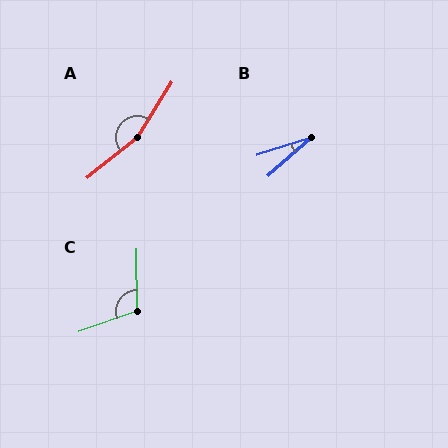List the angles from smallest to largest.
B (23°), C (109°), A (160°).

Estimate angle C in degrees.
Approximately 109 degrees.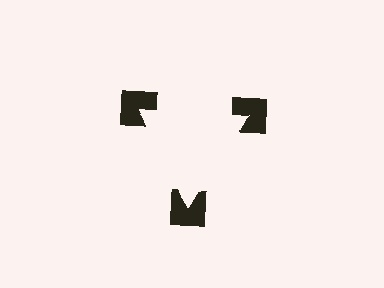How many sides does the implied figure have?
3 sides.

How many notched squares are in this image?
There are 3 — one at each vertex of the illusory triangle.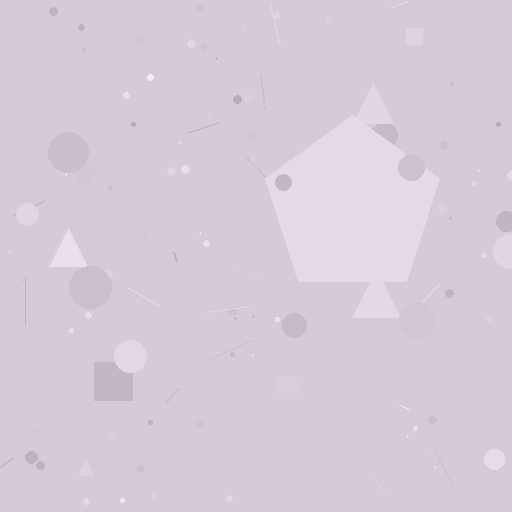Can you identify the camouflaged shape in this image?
The camouflaged shape is a pentagon.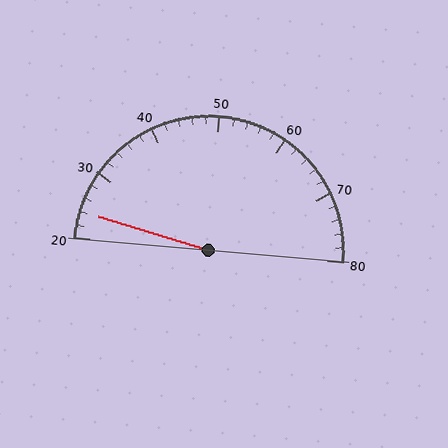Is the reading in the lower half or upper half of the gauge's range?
The reading is in the lower half of the range (20 to 80).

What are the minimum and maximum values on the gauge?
The gauge ranges from 20 to 80.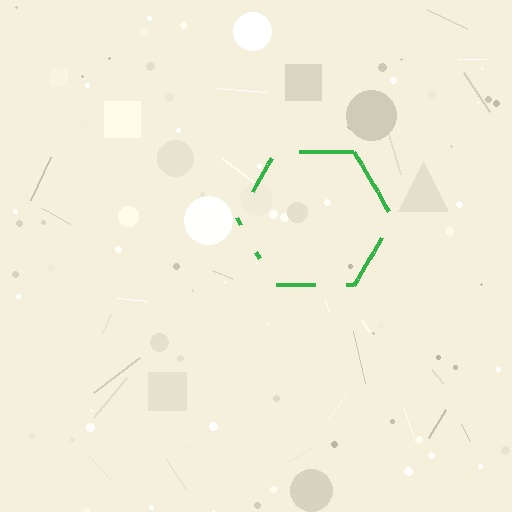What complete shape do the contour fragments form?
The contour fragments form a hexagon.